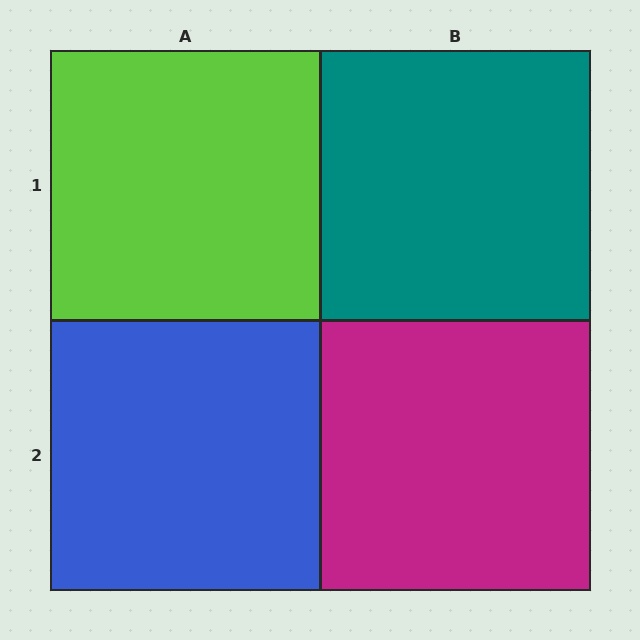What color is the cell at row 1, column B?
Teal.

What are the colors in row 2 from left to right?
Blue, magenta.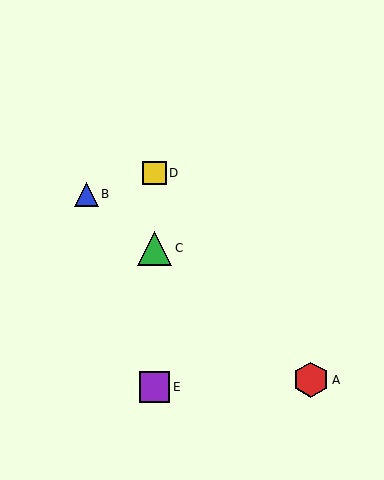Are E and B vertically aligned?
No, E is at x≈154 and B is at x≈86.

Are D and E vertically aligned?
Yes, both are at x≈154.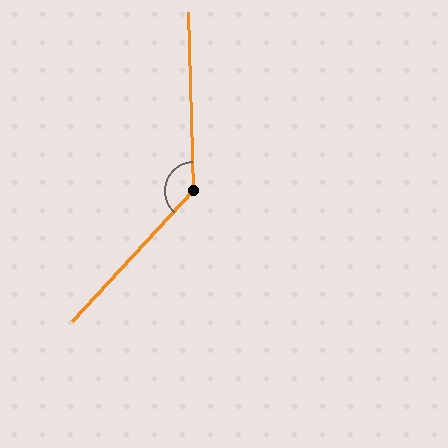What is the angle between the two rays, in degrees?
Approximately 136 degrees.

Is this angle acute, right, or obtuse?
It is obtuse.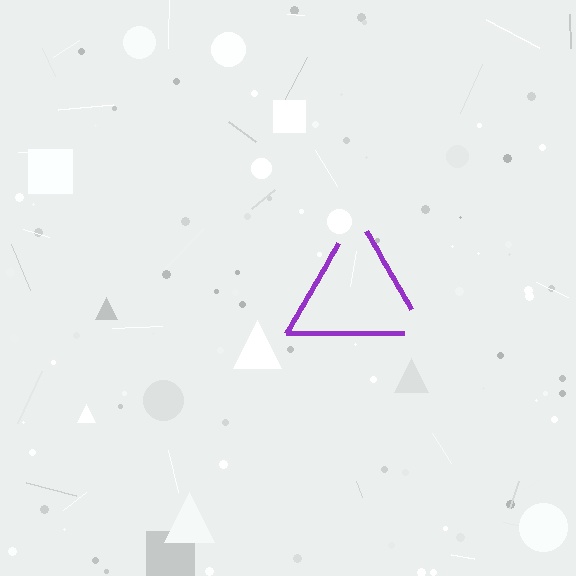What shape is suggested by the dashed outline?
The dashed outline suggests a triangle.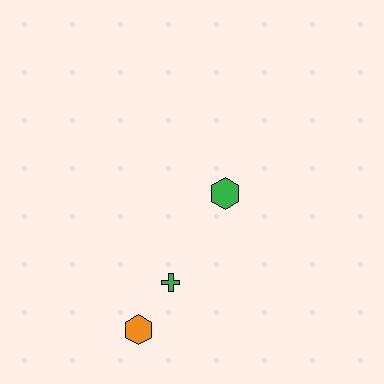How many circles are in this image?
There are no circles.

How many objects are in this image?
There are 3 objects.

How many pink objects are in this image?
There are no pink objects.